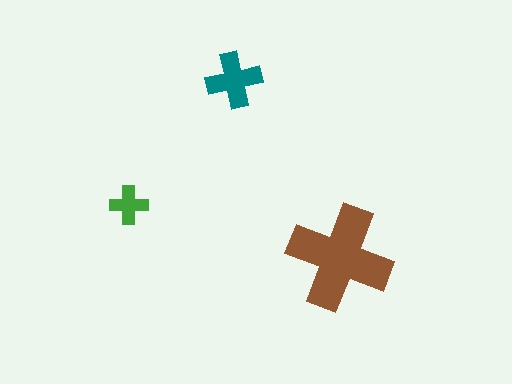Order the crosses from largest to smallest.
the brown one, the teal one, the green one.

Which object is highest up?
The teal cross is topmost.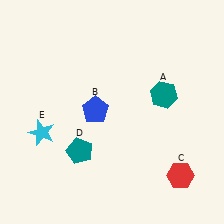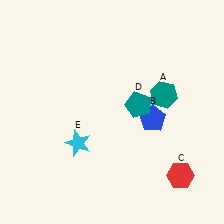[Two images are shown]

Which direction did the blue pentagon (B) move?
The blue pentagon (B) moved right.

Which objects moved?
The objects that moved are: the blue pentagon (B), the teal pentagon (D), the cyan star (E).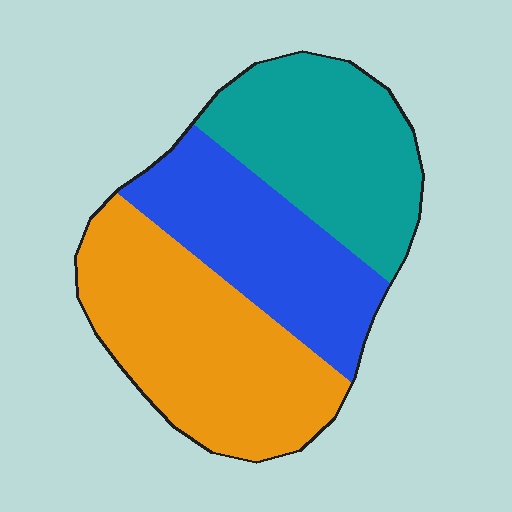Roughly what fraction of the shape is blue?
Blue takes up between a sixth and a third of the shape.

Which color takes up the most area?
Orange, at roughly 40%.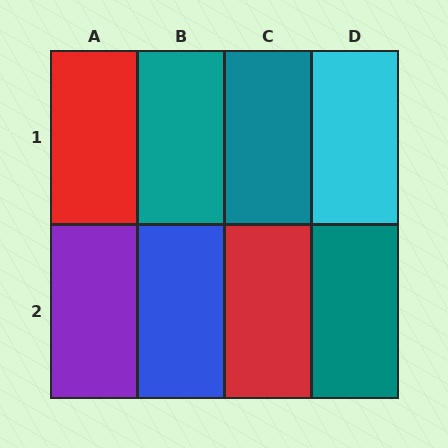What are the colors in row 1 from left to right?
Red, teal, teal, cyan.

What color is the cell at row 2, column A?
Purple.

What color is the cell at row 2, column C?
Red.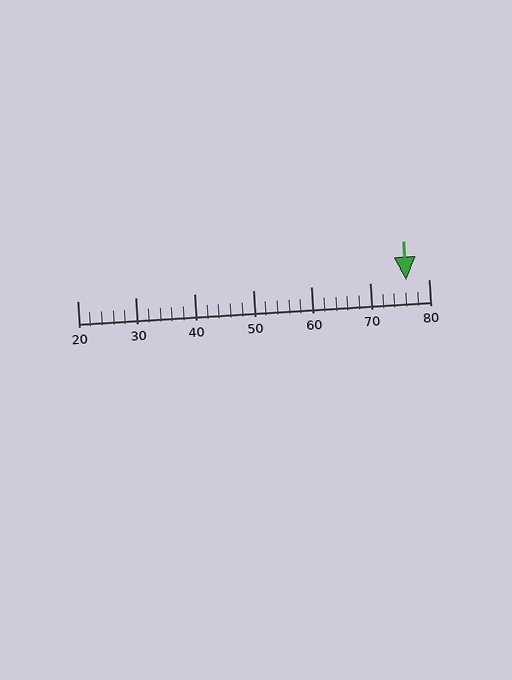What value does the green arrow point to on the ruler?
The green arrow points to approximately 76.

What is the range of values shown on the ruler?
The ruler shows values from 20 to 80.